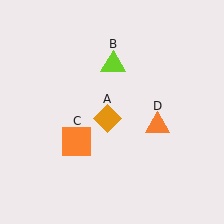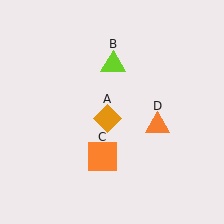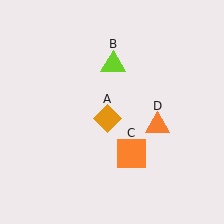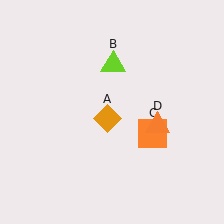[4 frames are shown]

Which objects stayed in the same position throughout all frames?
Orange diamond (object A) and lime triangle (object B) and orange triangle (object D) remained stationary.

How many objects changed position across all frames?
1 object changed position: orange square (object C).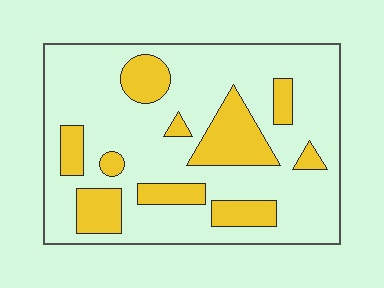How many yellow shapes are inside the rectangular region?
10.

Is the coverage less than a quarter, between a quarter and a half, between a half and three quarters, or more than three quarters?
Less than a quarter.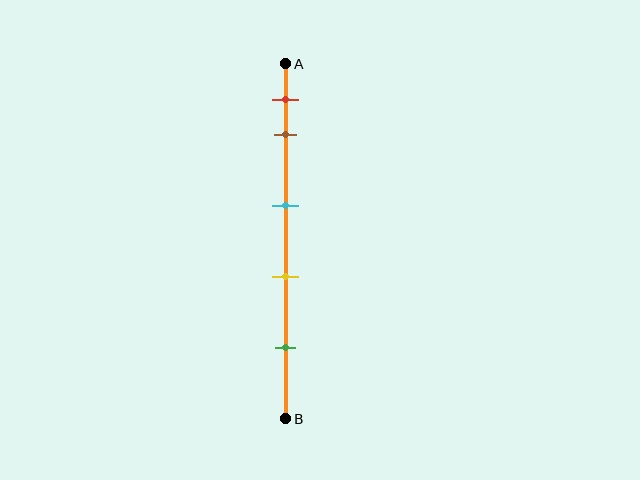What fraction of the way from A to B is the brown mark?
The brown mark is approximately 20% (0.2) of the way from A to B.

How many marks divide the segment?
There are 5 marks dividing the segment.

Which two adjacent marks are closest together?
The red and brown marks are the closest adjacent pair.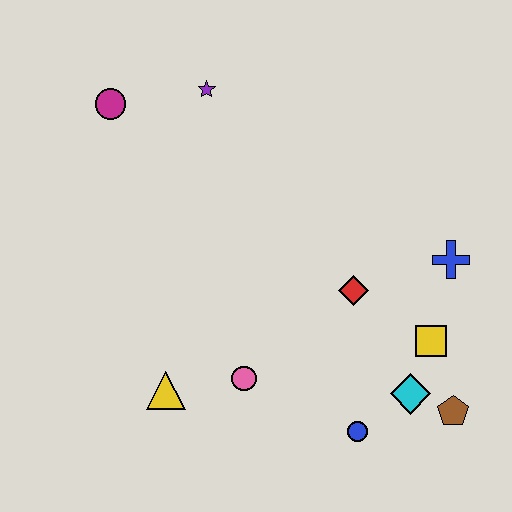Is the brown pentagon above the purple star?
No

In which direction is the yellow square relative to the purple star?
The yellow square is below the purple star.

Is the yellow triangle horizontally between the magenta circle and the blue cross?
Yes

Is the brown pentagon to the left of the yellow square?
No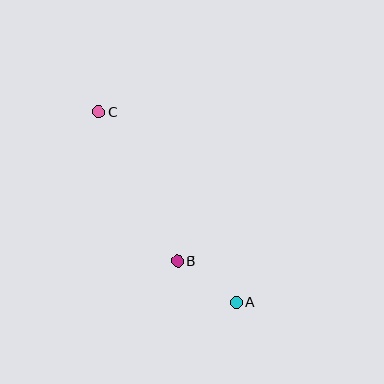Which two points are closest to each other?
Points A and B are closest to each other.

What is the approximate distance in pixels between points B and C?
The distance between B and C is approximately 169 pixels.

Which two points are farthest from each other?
Points A and C are farthest from each other.